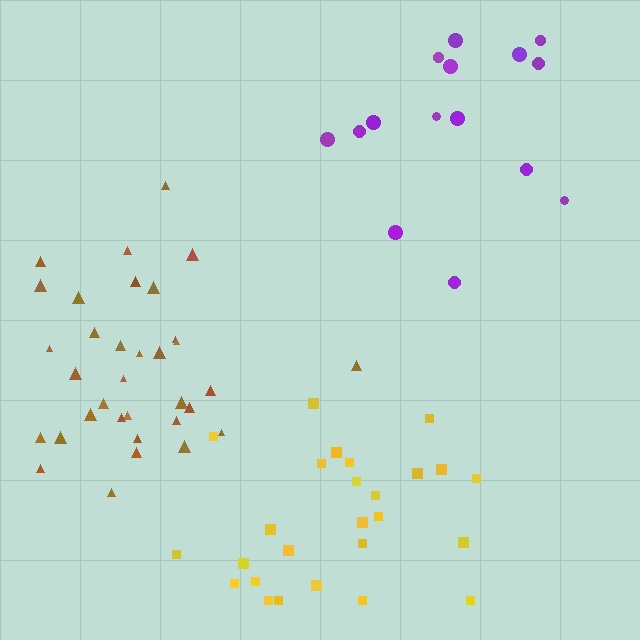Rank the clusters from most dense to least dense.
brown, yellow, purple.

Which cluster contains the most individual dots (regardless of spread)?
Brown (34).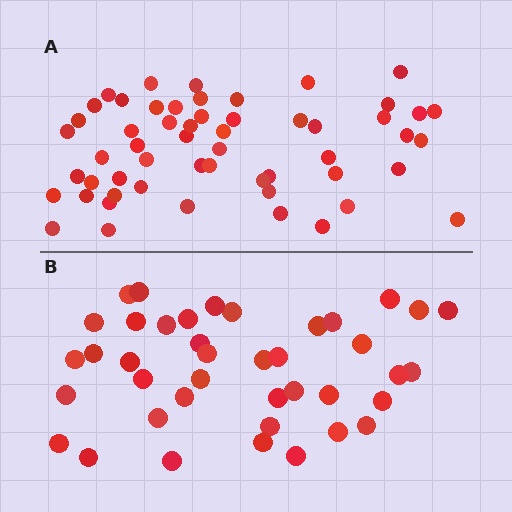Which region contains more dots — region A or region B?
Region A (the top region) has more dots.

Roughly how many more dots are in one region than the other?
Region A has approximately 15 more dots than region B.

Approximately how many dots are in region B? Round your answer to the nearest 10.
About 40 dots.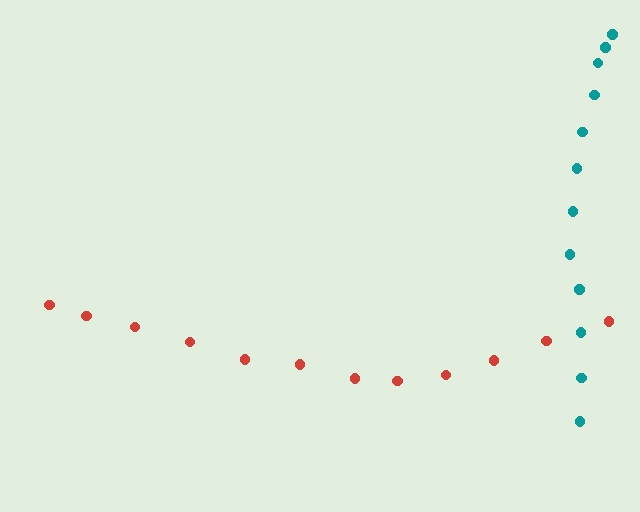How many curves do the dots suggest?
There are 2 distinct paths.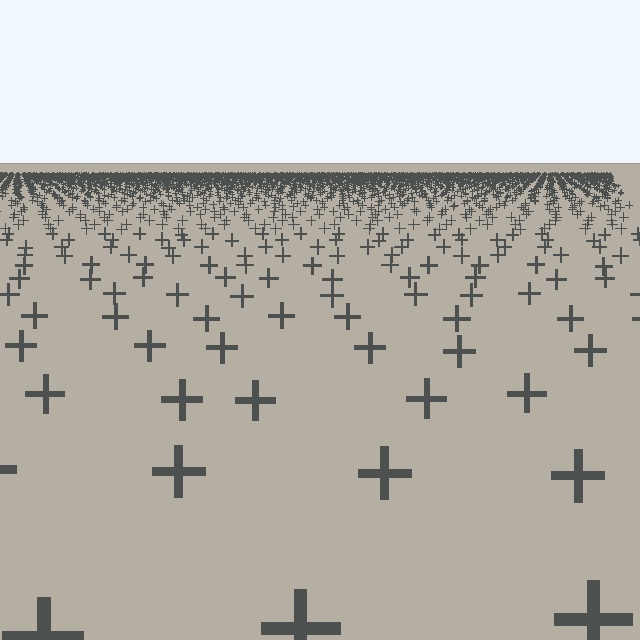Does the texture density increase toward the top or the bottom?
Density increases toward the top.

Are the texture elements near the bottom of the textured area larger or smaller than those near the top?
Larger. Near the bottom, elements are closer to the viewer and appear at a bigger on-screen size.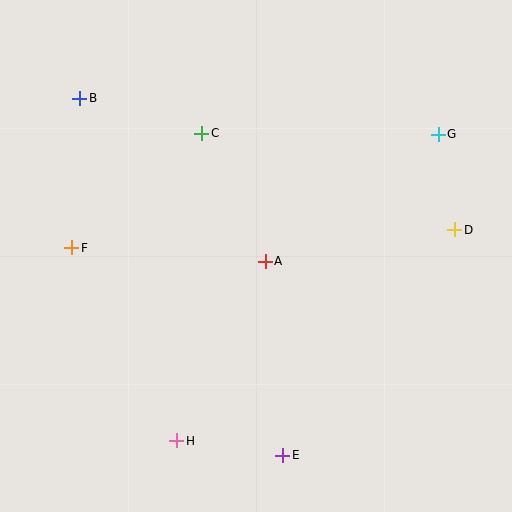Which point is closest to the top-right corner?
Point G is closest to the top-right corner.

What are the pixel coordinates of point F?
Point F is at (72, 248).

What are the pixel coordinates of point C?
Point C is at (202, 134).